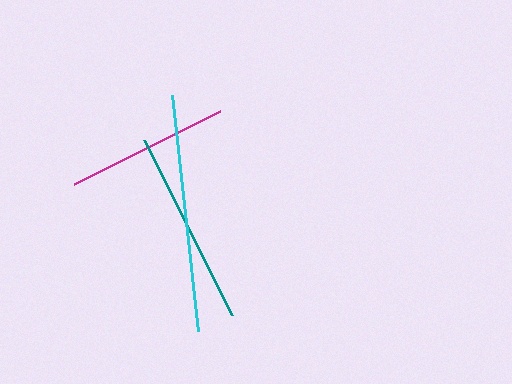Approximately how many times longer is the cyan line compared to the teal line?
The cyan line is approximately 1.2 times the length of the teal line.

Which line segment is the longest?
The cyan line is the longest at approximately 237 pixels.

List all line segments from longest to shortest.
From longest to shortest: cyan, teal, magenta.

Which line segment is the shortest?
The magenta line is the shortest at approximately 163 pixels.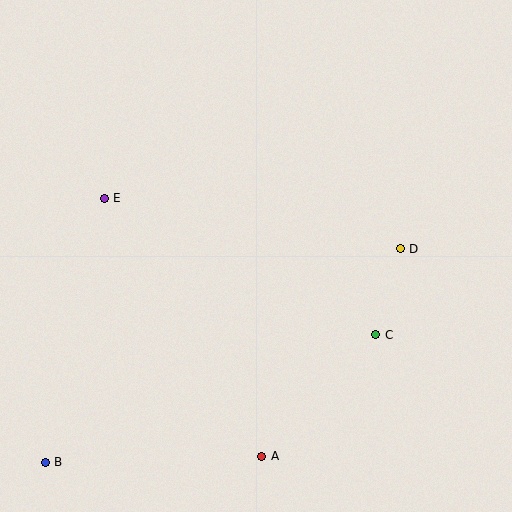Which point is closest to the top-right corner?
Point D is closest to the top-right corner.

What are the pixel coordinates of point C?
Point C is at (376, 335).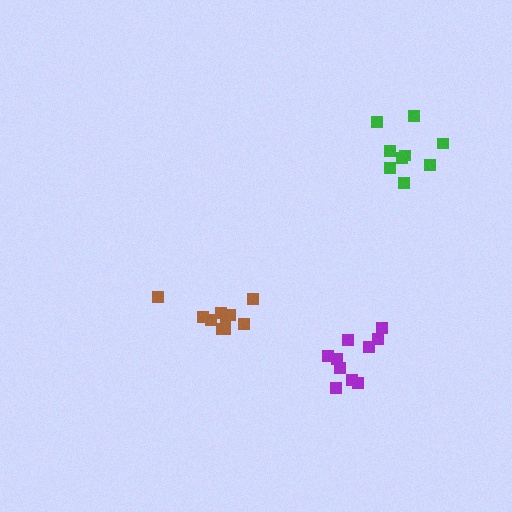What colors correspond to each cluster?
The clusters are colored: purple, brown, green.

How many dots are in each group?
Group 1: 10 dots, Group 2: 10 dots, Group 3: 9 dots (29 total).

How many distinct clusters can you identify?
There are 3 distinct clusters.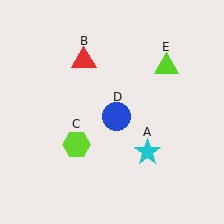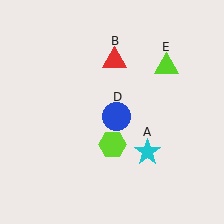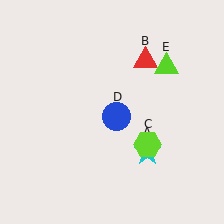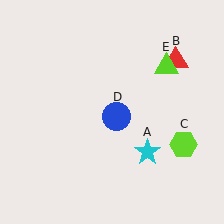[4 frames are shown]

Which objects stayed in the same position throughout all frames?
Cyan star (object A) and blue circle (object D) and lime triangle (object E) remained stationary.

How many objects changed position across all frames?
2 objects changed position: red triangle (object B), lime hexagon (object C).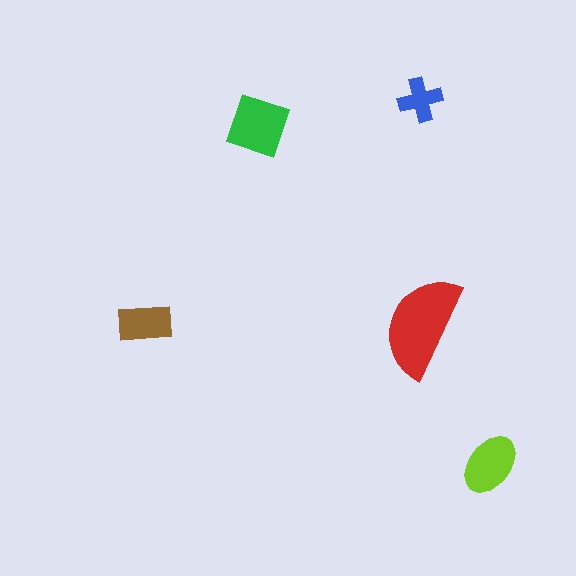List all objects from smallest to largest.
The blue cross, the brown rectangle, the lime ellipse, the green square, the red semicircle.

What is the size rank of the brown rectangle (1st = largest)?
4th.